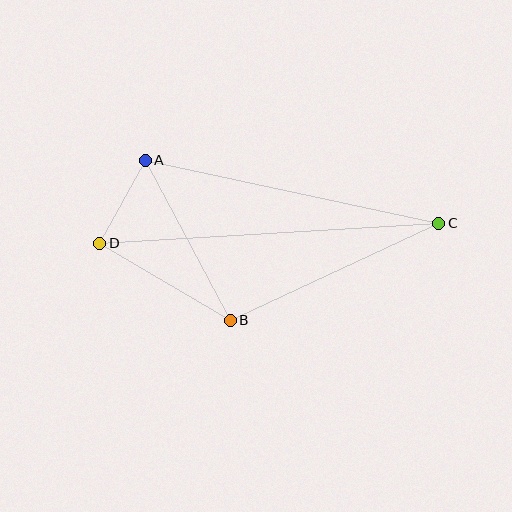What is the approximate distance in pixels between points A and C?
The distance between A and C is approximately 300 pixels.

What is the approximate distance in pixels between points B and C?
The distance between B and C is approximately 230 pixels.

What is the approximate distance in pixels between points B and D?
The distance between B and D is approximately 152 pixels.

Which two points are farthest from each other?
Points C and D are farthest from each other.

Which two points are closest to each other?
Points A and D are closest to each other.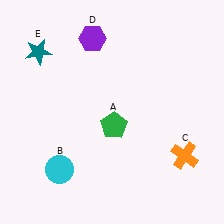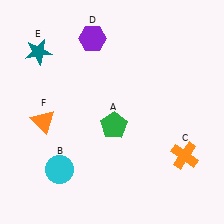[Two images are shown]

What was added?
An orange triangle (F) was added in Image 2.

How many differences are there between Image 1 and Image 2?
There is 1 difference between the two images.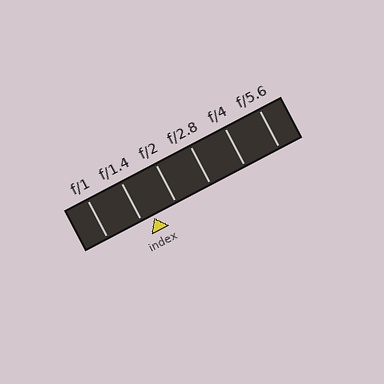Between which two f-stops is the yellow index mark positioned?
The index mark is between f/1.4 and f/2.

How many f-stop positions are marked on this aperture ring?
There are 6 f-stop positions marked.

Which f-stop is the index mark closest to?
The index mark is closest to f/1.4.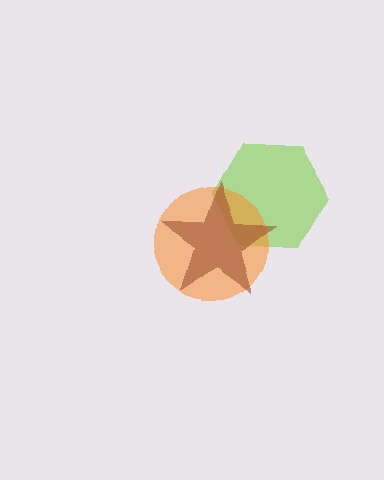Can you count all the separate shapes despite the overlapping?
Yes, there are 3 separate shapes.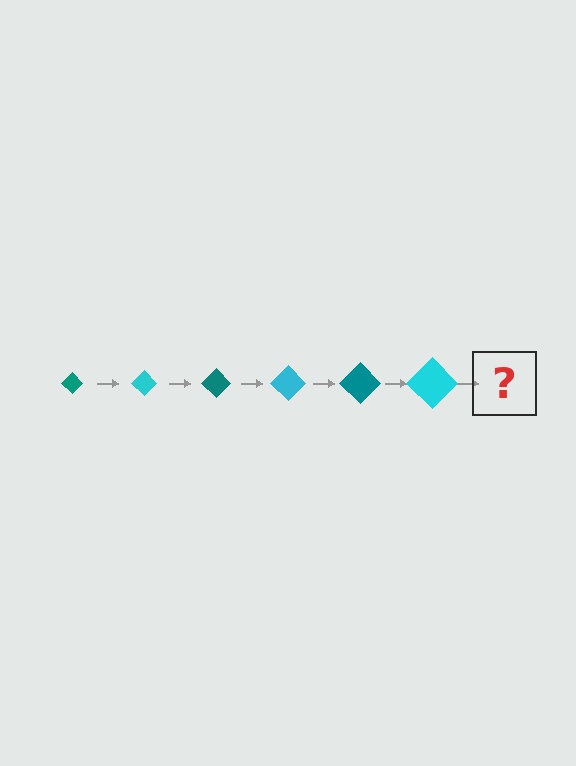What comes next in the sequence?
The next element should be a teal diamond, larger than the previous one.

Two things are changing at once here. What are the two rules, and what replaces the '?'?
The two rules are that the diamond grows larger each step and the color cycles through teal and cyan. The '?' should be a teal diamond, larger than the previous one.